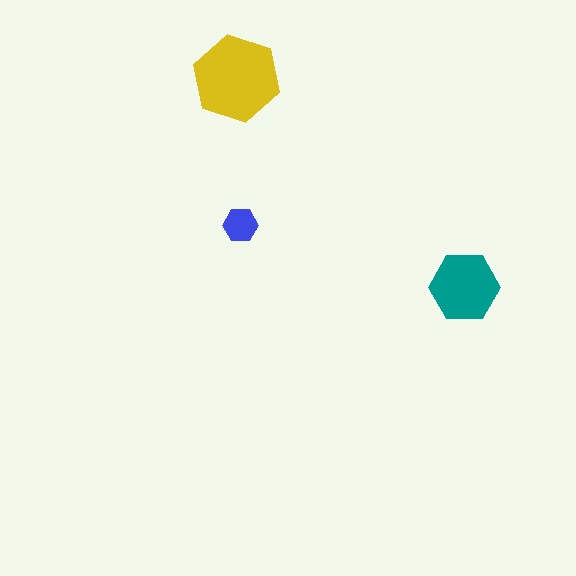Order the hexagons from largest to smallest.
the yellow one, the teal one, the blue one.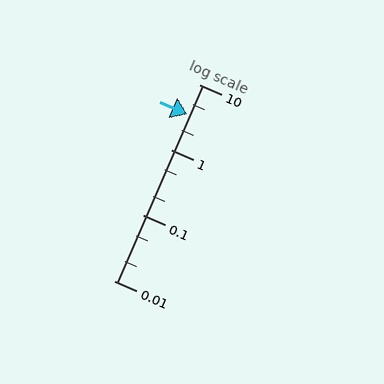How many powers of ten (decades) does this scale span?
The scale spans 3 decades, from 0.01 to 10.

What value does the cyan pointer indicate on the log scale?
The pointer indicates approximately 3.5.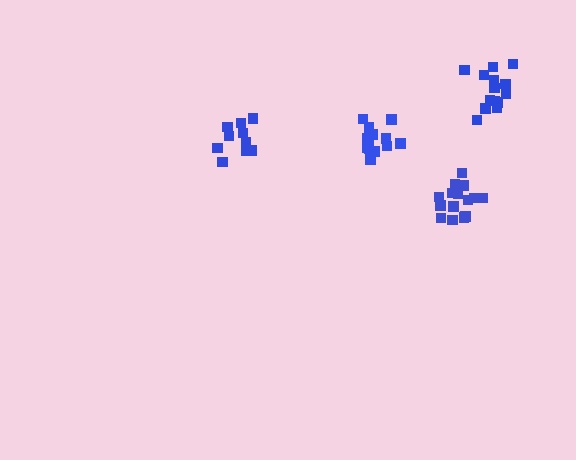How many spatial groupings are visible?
There are 4 spatial groupings.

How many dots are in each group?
Group 1: 13 dots, Group 2: 14 dots, Group 3: 15 dots, Group 4: 10 dots (52 total).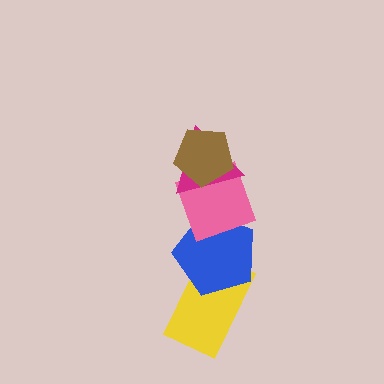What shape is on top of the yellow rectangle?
The blue pentagon is on top of the yellow rectangle.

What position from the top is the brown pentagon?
The brown pentagon is 1st from the top.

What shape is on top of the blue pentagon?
The pink diamond is on top of the blue pentagon.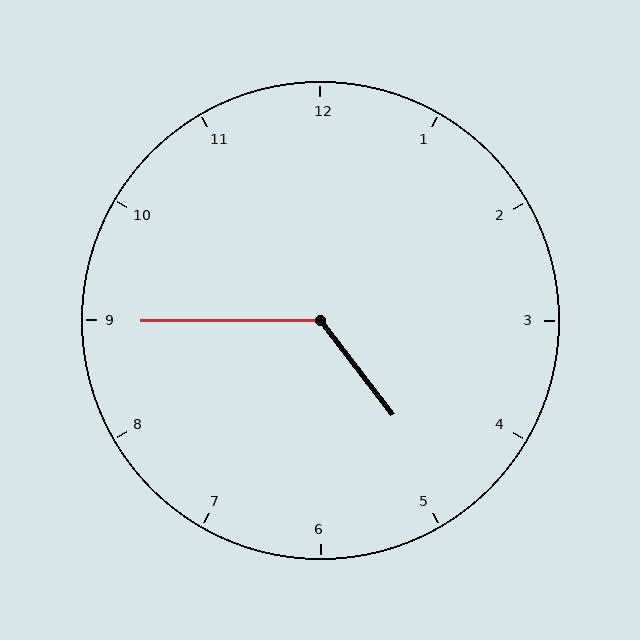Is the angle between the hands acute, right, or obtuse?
It is obtuse.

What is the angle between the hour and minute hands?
Approximately 128 degrees.